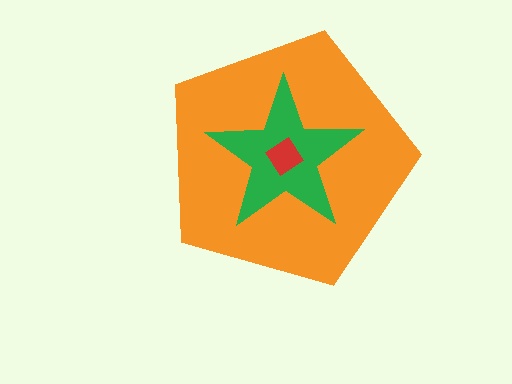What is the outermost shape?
The orange pentagon.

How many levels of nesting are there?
3.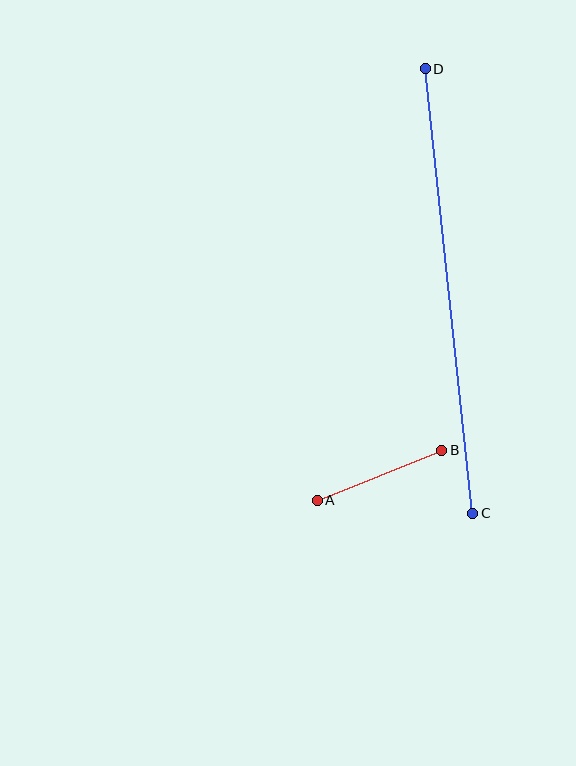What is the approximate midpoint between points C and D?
The midpoint is at approximately (449, 291) pixels.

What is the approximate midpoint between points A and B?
The midpoint is at approximately (379, 475) pixels.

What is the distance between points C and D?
The distance is approximately 447 pixels.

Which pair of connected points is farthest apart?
Points C and D are farthest apart.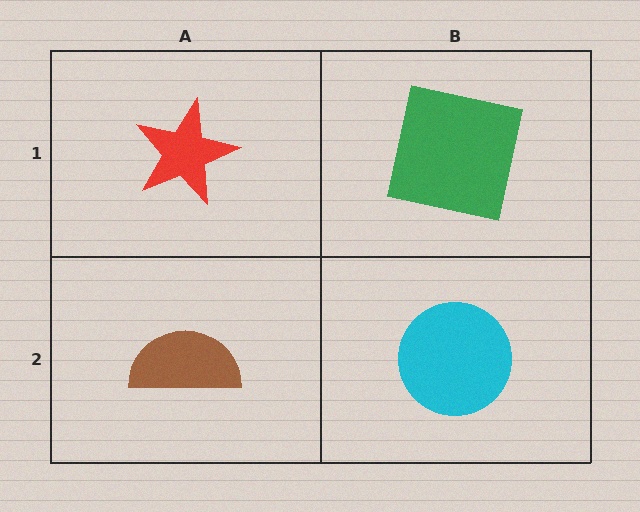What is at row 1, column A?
A red star.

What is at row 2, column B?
A cyan circle.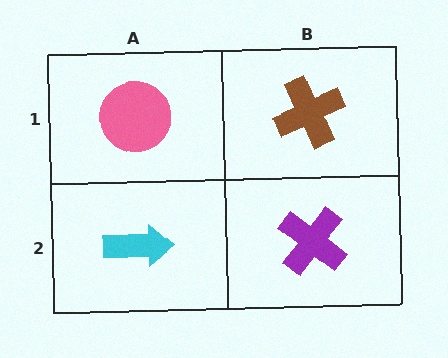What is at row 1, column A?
A pink circle.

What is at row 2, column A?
A cyan arrow.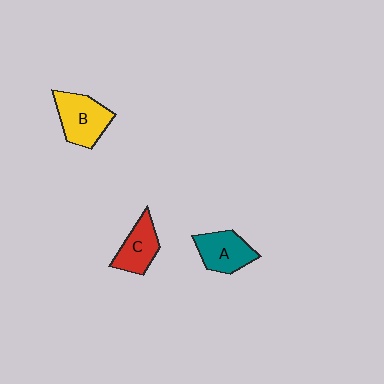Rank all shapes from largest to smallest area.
From largest to smallest: B (yellow), A (teal), C (red).